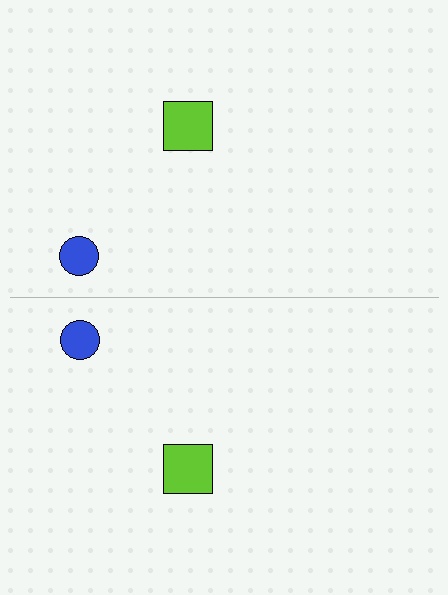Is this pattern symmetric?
Yes, this pattern has bilateral (reflection) symmetry.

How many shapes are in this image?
There are 4 shapes in this image.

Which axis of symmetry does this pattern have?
The pattern has a horizontal axis of symmetry running through the center of the image.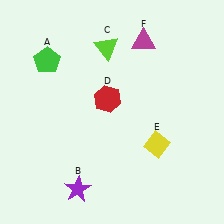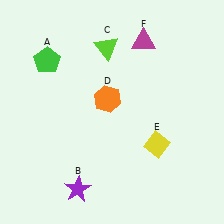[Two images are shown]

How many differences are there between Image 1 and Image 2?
There is 1 difference between the two images.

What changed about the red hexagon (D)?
In Image 1, D is red. In Image 2, it changed to orange.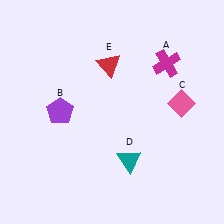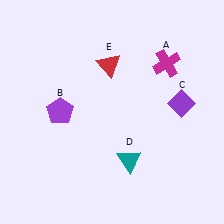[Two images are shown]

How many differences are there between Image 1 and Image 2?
There is 1 difference between the two images.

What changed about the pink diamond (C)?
In Image 1, C is pink. In Image 2, it changed to purple.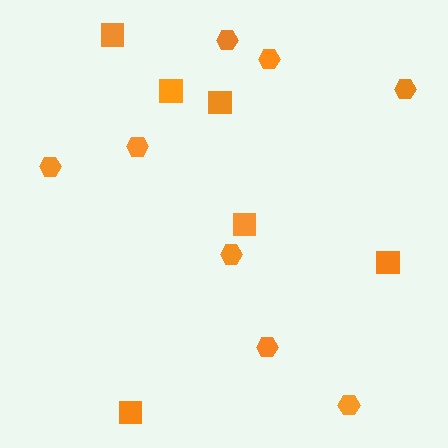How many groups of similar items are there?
There are 2 groups: one group of squares (6) and one group of hexagons (8).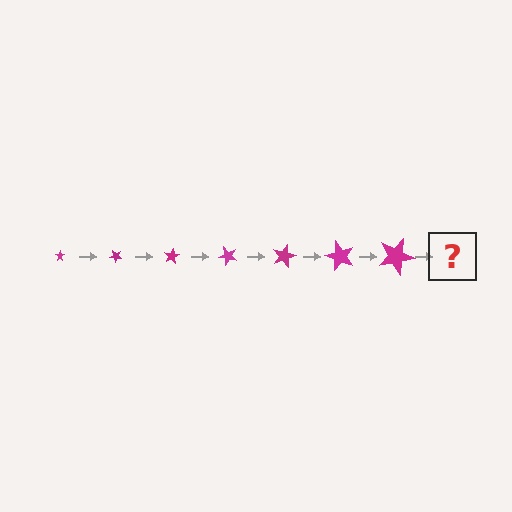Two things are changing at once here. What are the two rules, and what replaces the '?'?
The two rules are that the star grows larger each step and it rotates 40 degrees each step. The '?' should be a star, larger than the previous one and rotated 280 degrees from the start.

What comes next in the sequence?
The next element should be a star, larger than the previous one and rotated 280 degrees from the start.